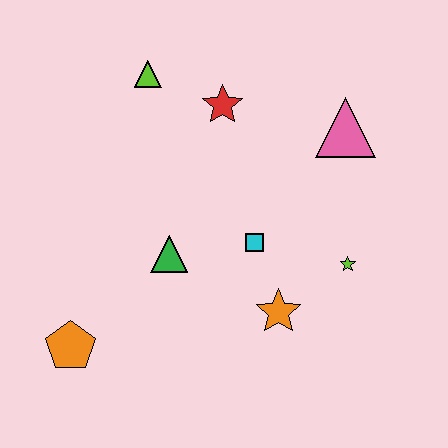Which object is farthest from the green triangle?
The pink triangle is farthest from the green triangle.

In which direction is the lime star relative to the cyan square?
The lime star is to the right of the cyan square.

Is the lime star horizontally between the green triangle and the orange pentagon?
No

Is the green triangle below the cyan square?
Yes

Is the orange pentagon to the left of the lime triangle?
Yes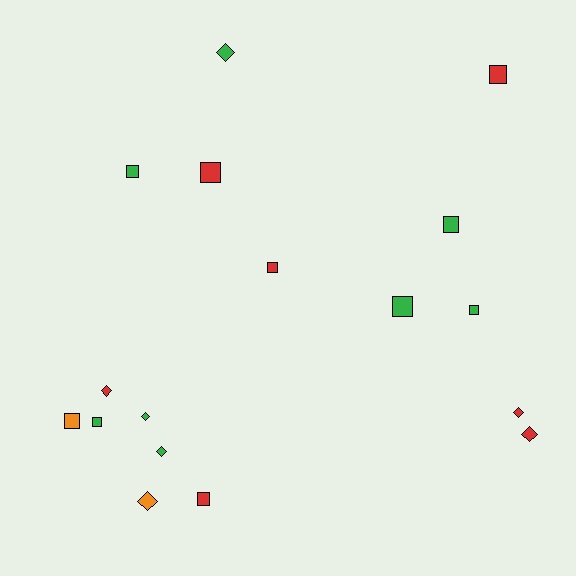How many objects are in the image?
There are 17 objects.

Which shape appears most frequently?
Square, with 10 objects.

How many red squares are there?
There are 4 red squares.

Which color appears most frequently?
Green, with 8 objects.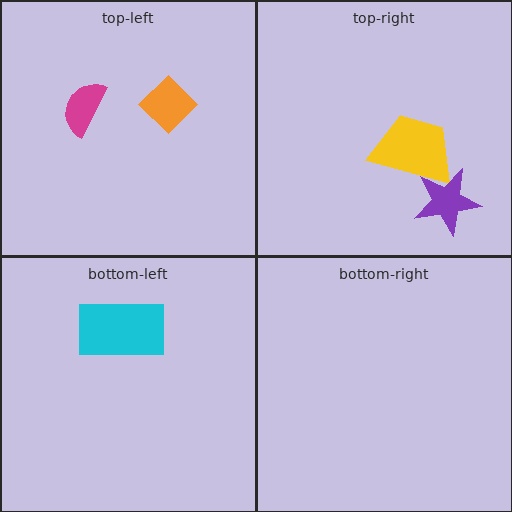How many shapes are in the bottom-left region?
1.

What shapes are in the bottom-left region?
The cyan rectangle.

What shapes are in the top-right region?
The yellow trapezoid, the purple star.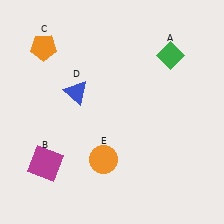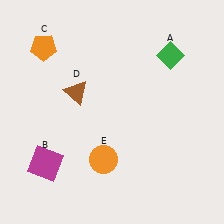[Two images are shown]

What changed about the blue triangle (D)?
In Image 1, D is blue. In Image 2, it changed to brown.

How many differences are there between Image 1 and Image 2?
There is 1 difference between the two images.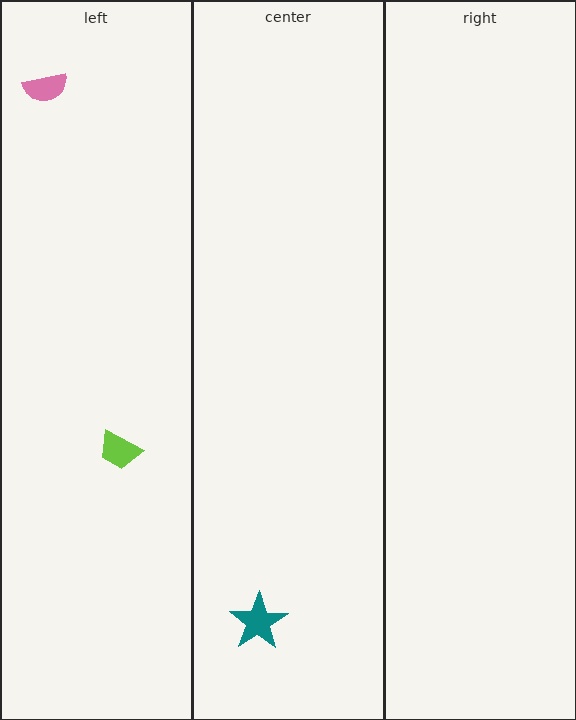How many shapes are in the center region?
1.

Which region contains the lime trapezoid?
The left region.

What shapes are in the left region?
The pink semicircle, the lime trapezoid.